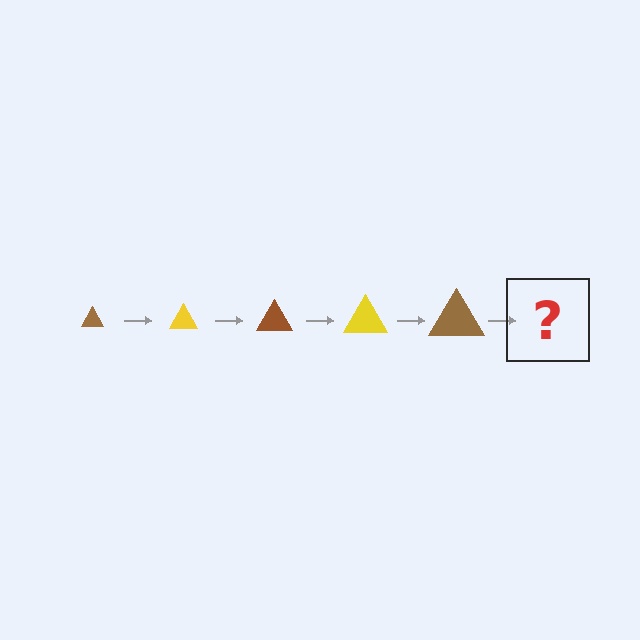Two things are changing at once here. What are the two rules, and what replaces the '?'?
The two rules are that the triangle grows larger each step and the color cycles through brown and yellow. The '?' should be a yellow triangle, larger than the previous one.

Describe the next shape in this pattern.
It should be a yellow triangle, larger than the previous one.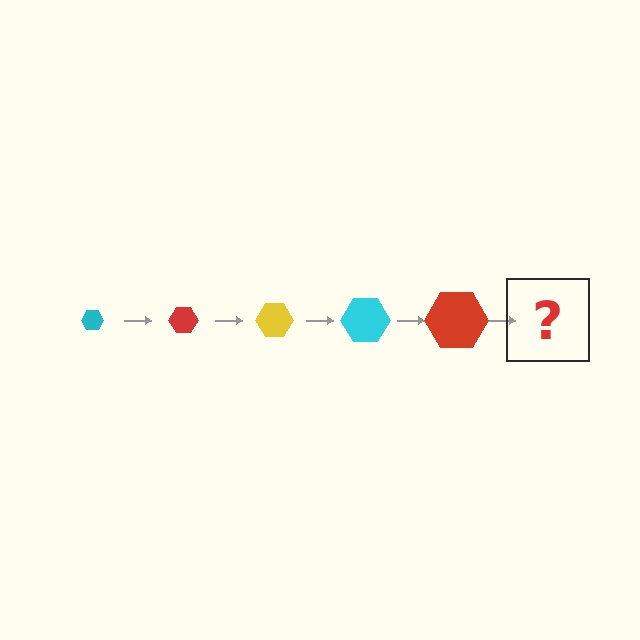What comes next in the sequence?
The next element should be a yellow hexagon, larger than the previous one.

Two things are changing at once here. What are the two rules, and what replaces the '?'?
The two rules are that the hexagon grows larger each step and the color cycles through cyan, red, and yellow. The '?' should be a yellow hexagon, larger than the previous one.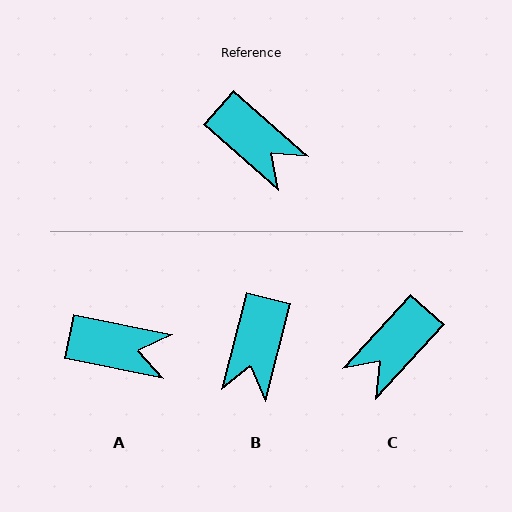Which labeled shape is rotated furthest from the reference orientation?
C, about 91 degrees away.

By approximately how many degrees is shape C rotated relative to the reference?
Approximately 91 degrees clockwise.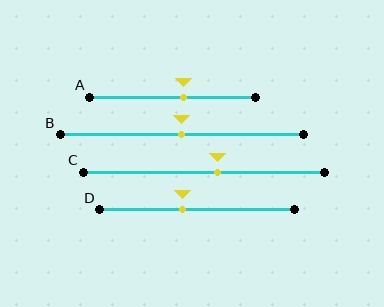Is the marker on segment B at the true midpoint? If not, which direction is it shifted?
Yes, the marker on segment B is at the true midpoint.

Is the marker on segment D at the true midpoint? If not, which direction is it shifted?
No, the marker on segment D is shifted to the left by about 7% of the segment length.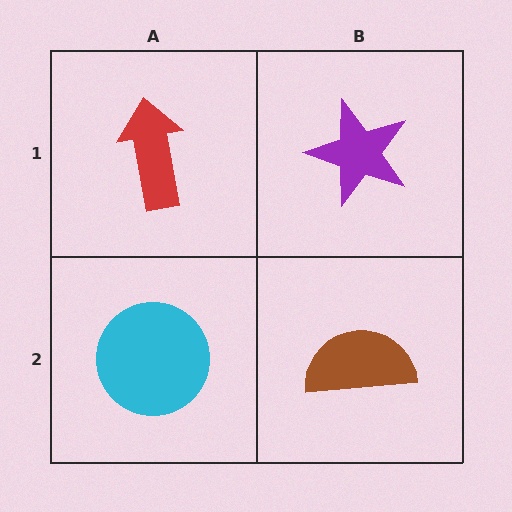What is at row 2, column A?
A cyan circle.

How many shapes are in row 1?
2 shapes.